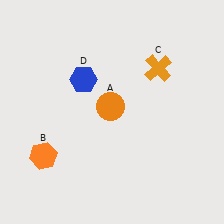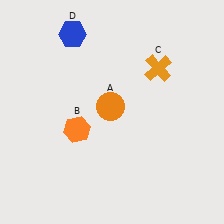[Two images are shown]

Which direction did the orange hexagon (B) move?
The orange hexagon (B) moved right.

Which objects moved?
The objects that moved are: the orange hexagon (B), the blue hexagon (D).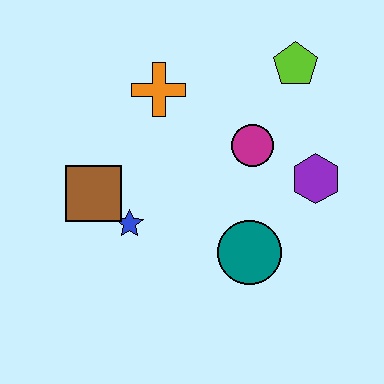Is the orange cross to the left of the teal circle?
Yes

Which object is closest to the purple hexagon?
The magenta circle is closest to the purple hexagon.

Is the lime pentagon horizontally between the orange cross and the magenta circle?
No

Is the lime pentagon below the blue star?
No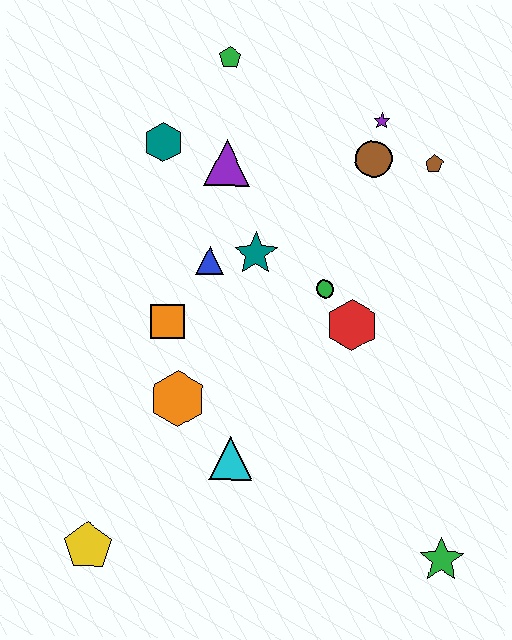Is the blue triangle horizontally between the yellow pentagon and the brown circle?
Yes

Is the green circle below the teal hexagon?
Yes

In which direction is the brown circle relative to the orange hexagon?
The brown circle is above the orange hexagon.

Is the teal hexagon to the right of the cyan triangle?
No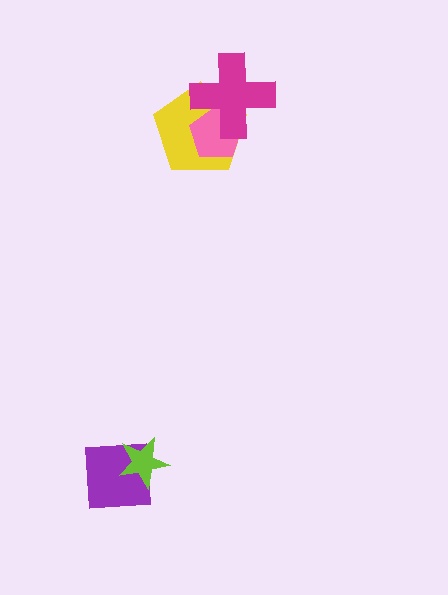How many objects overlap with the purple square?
1 object overlaps with the purple square.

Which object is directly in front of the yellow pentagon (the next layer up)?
The pink pentagon is directly in front of the yellow pentagon.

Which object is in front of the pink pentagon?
The magenta cross is in front of the pink pentagon.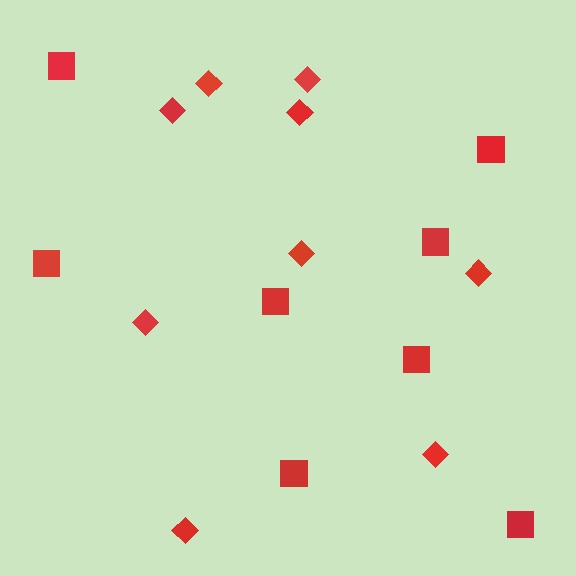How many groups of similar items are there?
There are 2 groups: one group of diamonds (9) and one group of squares (8).